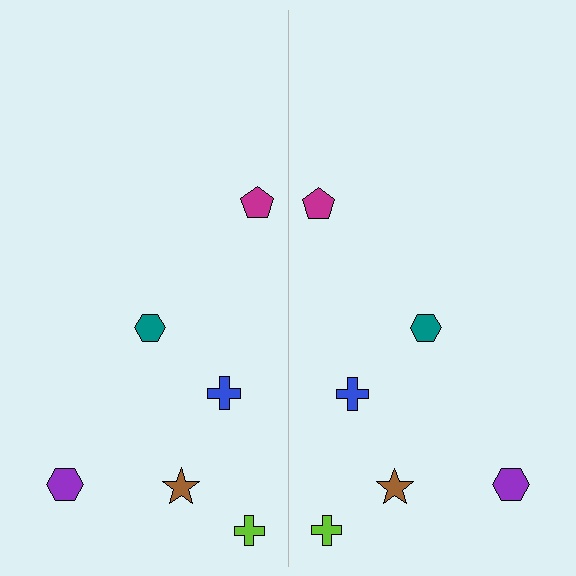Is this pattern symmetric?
Yes, this pattern has bilateral (reflection) symmetry.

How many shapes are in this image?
There are 12 shapes in this image.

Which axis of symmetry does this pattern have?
The pattern has a vertical axis of symmetry running through the center of the image.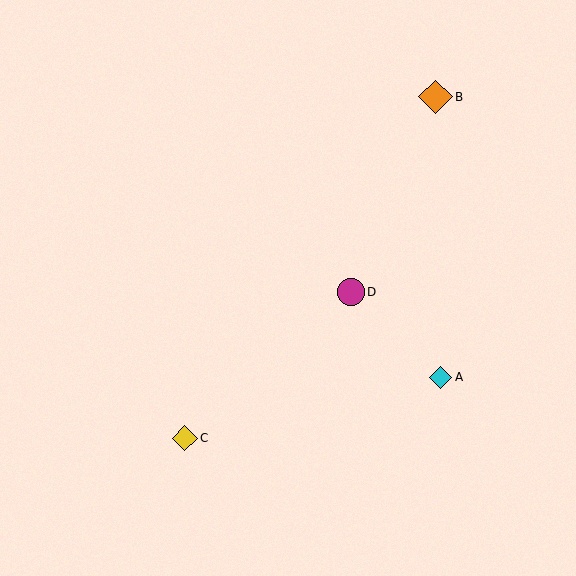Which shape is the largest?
The orange diamond (labeled B) is the largest.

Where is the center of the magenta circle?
The center of the magenta circle is at (351, 292).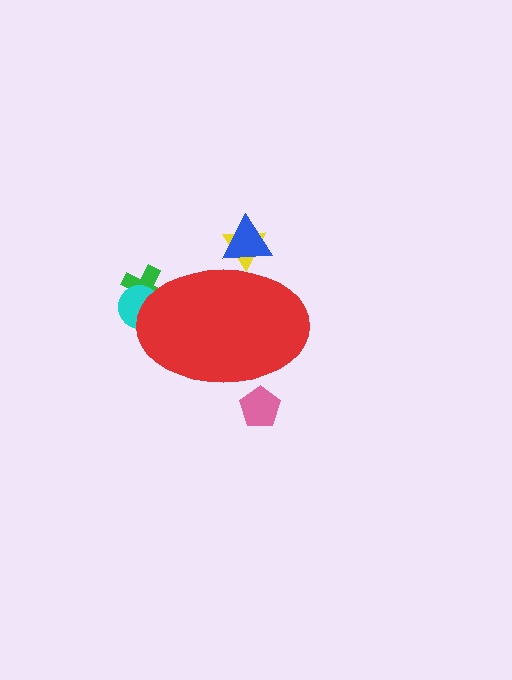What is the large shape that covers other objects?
A red ellipse.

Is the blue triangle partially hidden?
Yes, the blue triangle is partially hidden behind the red ellipse.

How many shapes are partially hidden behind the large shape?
5 shapes are partially hidden.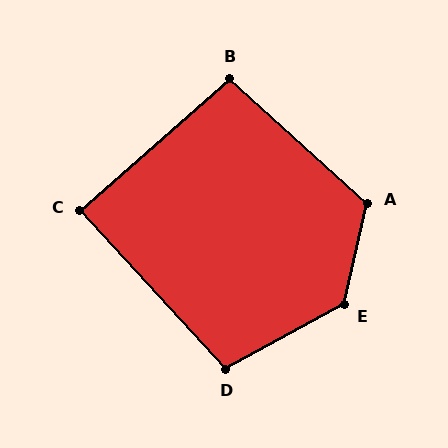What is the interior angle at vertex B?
Approximately 97 degrees (obtuse).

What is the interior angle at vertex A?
Approximately 119 degrees (obtuse).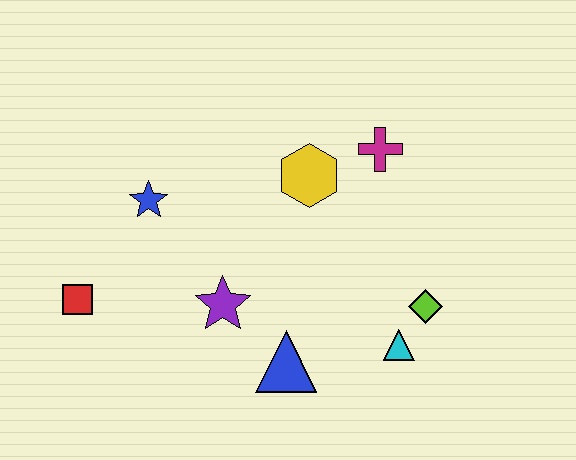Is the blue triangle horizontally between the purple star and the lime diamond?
Yes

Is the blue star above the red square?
Yes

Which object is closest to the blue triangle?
The purple star is closest to the blue triangle.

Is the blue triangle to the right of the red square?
Yes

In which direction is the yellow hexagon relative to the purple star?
The yellow hexagon is above the purple star.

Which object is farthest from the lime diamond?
The red square is farthest from the lime diamond.